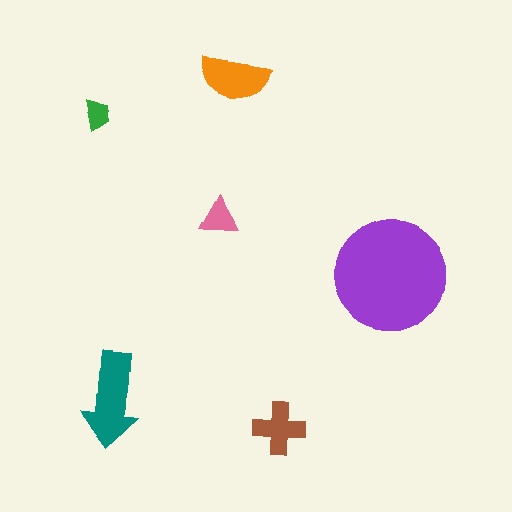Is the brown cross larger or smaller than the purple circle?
Smaller.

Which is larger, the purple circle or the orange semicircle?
The purple circle.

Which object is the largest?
The purple circle.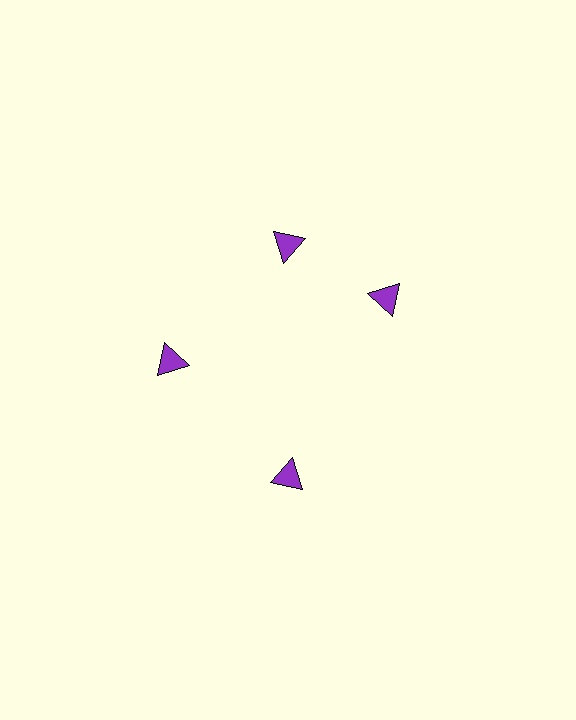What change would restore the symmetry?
The symmetry would be restored by rotating it back into even spacing with its neighbors so that all 4 triangles sit at equal angles and equal distance from the center.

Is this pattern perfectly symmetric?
No. The 4 purple triangles are arranged in a ring, but one element near the 3 o'clock position is rotated out of alignment along the ring, breaking the 4-fold rotational symmetry.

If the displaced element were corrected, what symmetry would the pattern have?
It would have 4-fold rotational symmetry — the pattern would map onto itself every 90 degrees.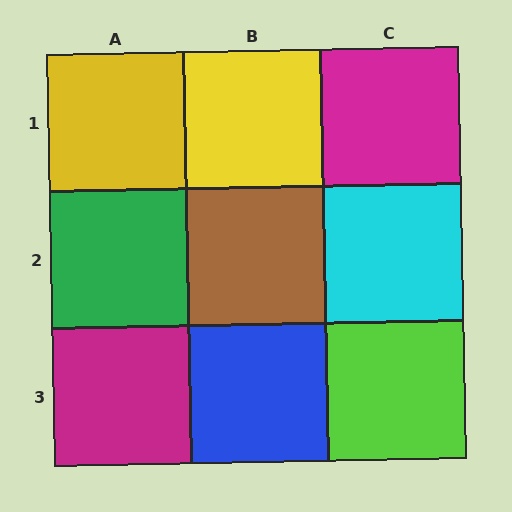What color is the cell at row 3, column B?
Blue.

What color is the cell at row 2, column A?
Green.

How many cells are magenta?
2 cells are magenta.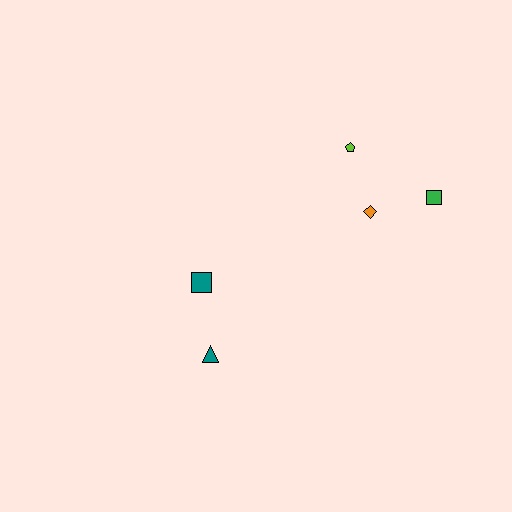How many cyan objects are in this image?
There are no cyan objects.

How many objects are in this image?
There are 5 objects.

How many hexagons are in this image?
There are no hexagons.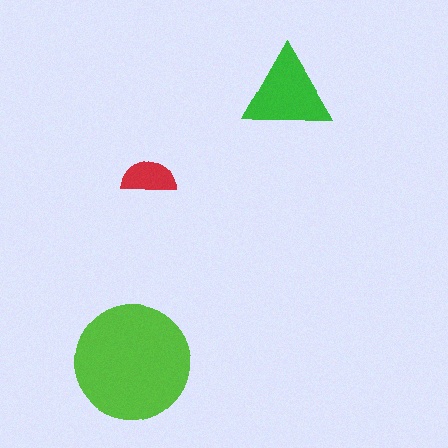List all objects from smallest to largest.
The red semicircle, the green triangle, the lime circle.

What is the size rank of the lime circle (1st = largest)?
1st.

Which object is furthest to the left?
The lime circle is leftmost.